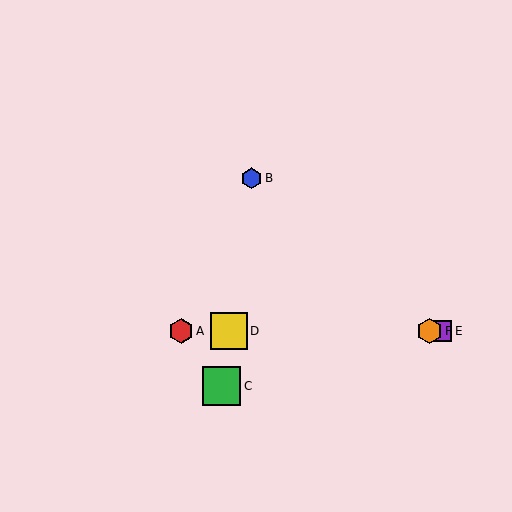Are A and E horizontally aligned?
Yes, both are at y≈331.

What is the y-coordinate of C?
Object C is at y≈386.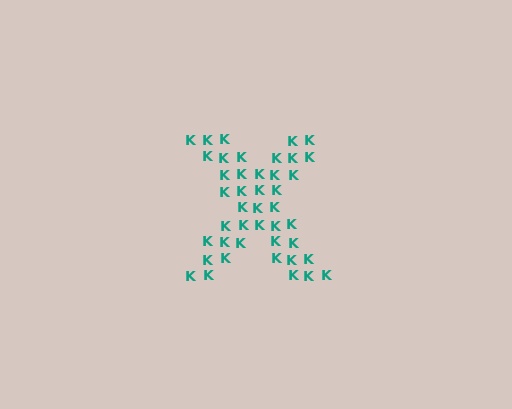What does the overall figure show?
The overall figure shows the letter X.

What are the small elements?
The small elements are letter K's.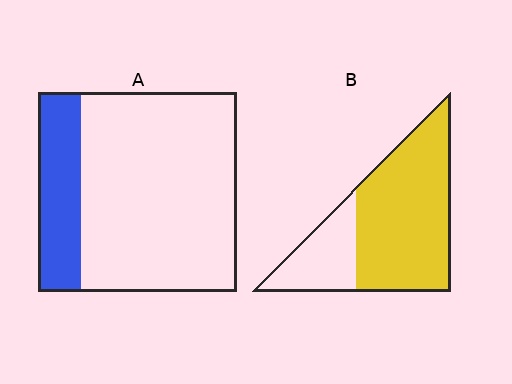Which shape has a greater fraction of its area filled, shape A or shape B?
Shape B.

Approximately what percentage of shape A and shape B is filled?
A is approximately 20% and B is approximately 75%.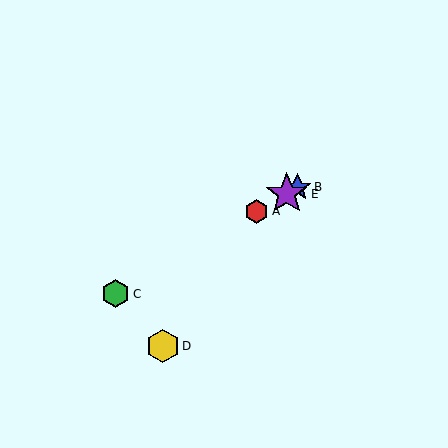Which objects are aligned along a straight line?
Objects A, B, C, E are aligned along a straight line.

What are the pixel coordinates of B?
Object B is at (297, 187).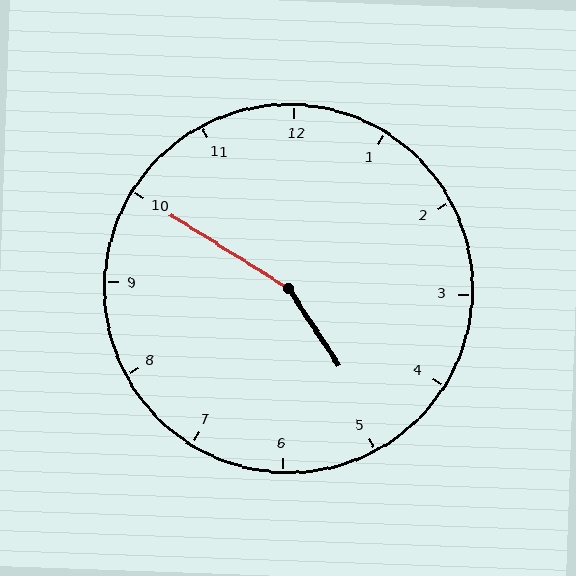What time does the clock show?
4:50.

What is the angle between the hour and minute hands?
Approximately 155 degrees.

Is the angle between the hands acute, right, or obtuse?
It is obtuse.